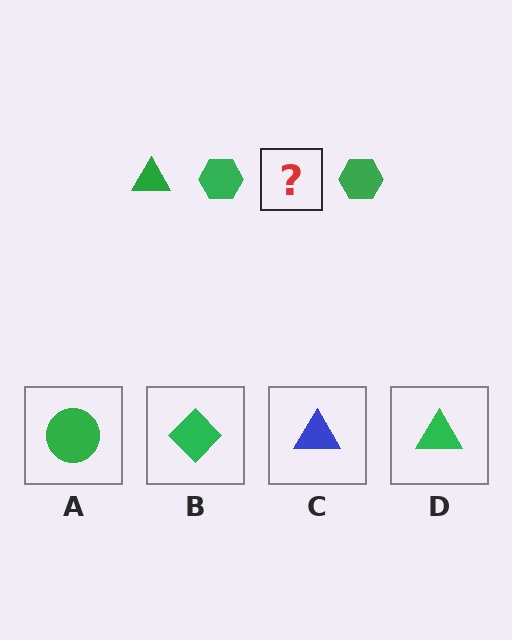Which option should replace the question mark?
Option D.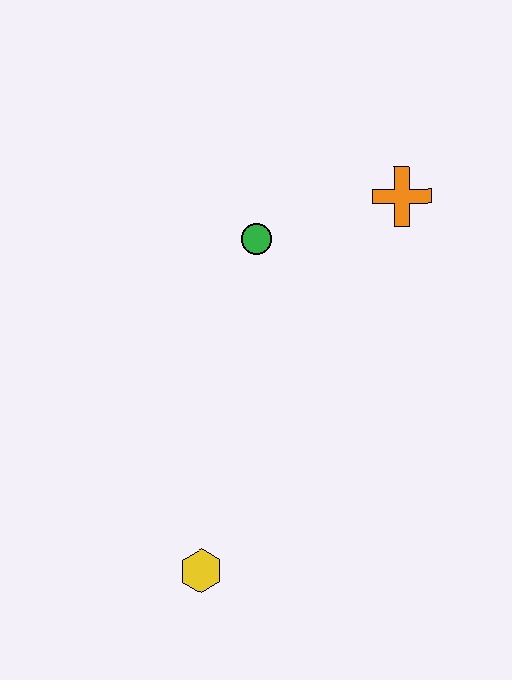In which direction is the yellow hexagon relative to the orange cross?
The yellow hexagon is below the orange cross.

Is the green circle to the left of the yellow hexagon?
No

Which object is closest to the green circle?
The orange cross is closest to the green circle.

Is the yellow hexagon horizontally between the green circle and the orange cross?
No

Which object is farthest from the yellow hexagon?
The orange cross is farthest from the yellow hexagon.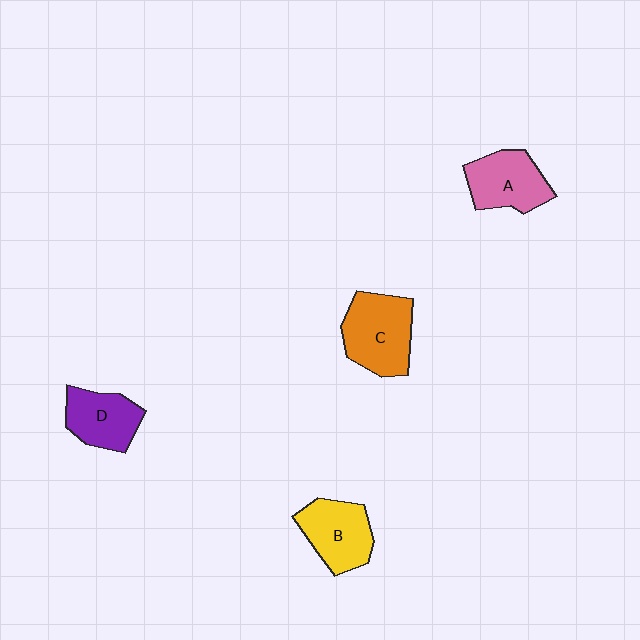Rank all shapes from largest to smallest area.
From largest to smallest: C (orange), B (yellow), A (pink), D (purple).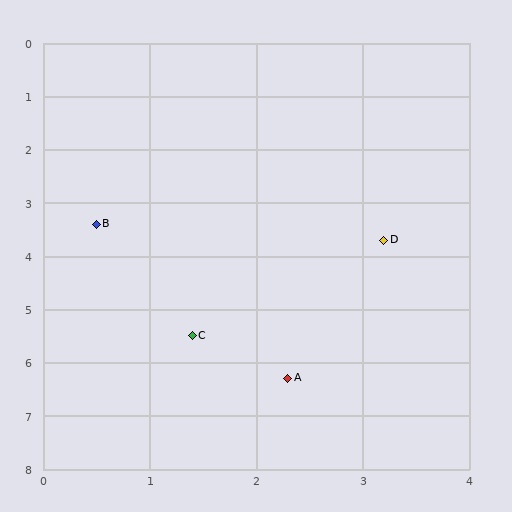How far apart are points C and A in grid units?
Points C and A are about 1.2 grid units apart.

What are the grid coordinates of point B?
Point B is at approximately (0.5, 3.4).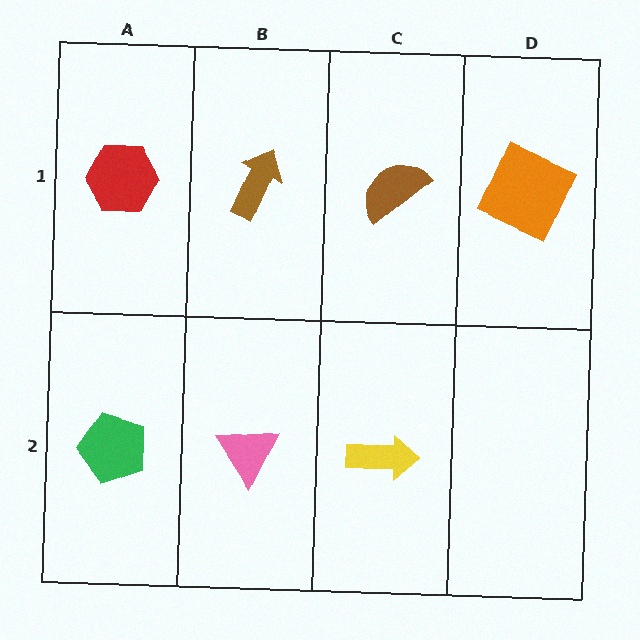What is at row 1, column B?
A brown arrow.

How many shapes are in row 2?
3 shapes.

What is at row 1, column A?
A red hexagon.